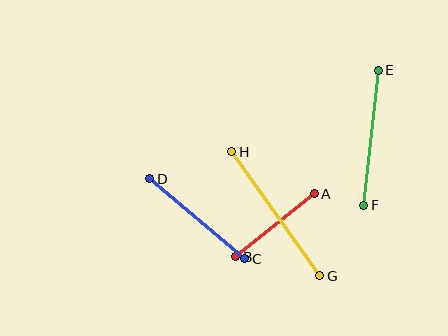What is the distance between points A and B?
The distance is approximately 100 pixels.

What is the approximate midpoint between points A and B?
The midpoint is at approximately (275, 225) pixels.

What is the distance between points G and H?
The distance is approximately 152 pixels.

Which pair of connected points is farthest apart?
Points G and H are farthest apart.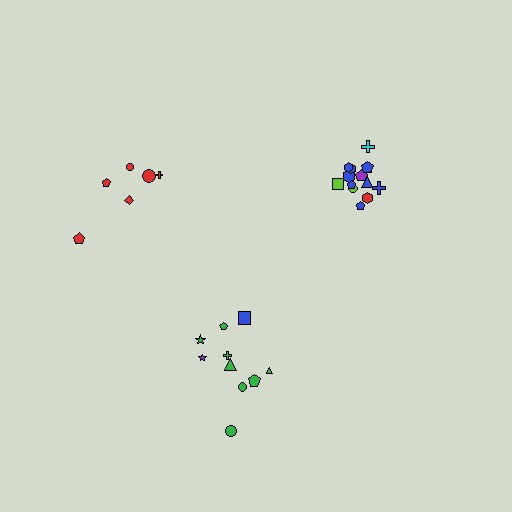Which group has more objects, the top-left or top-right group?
The top-right group.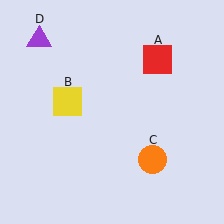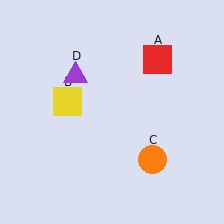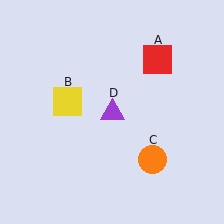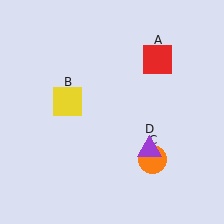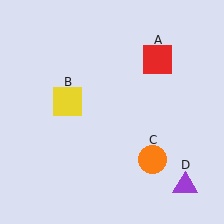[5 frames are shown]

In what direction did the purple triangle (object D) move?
The purple triangle (object D) moved down and to the right.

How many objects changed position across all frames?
1 object changed position: purple triangle (object D).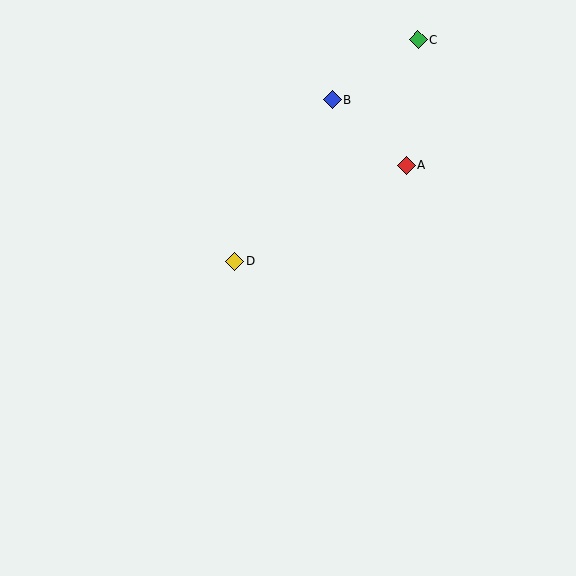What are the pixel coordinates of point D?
Point D is at (234, 262).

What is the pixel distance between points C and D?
The distance between C and D is 288 pixels.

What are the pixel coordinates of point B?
Point B is at (332, 99).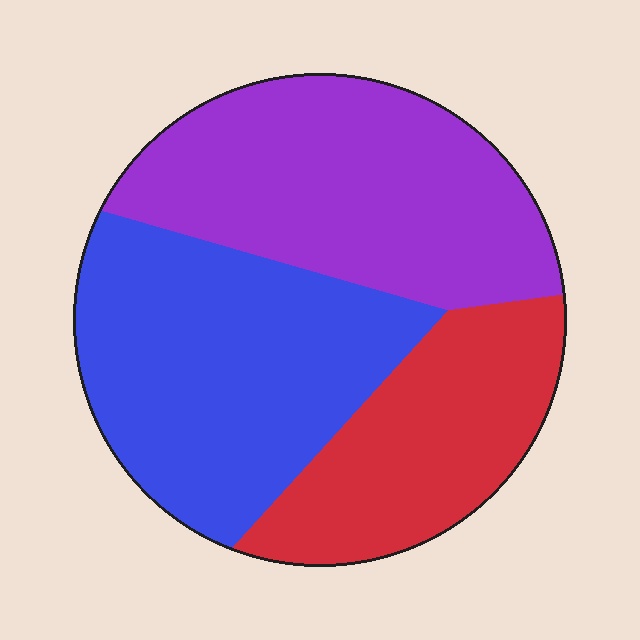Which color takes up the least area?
Red, at roughly 25%.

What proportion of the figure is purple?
Purple takes up between a third and a half of the figure.